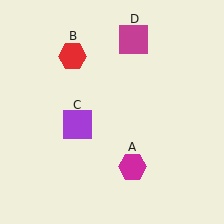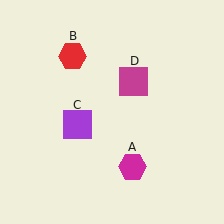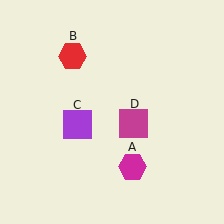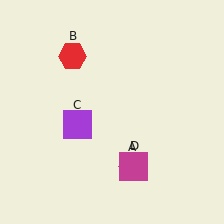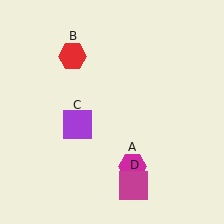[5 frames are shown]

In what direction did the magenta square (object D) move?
The magenta square (object D) moved down.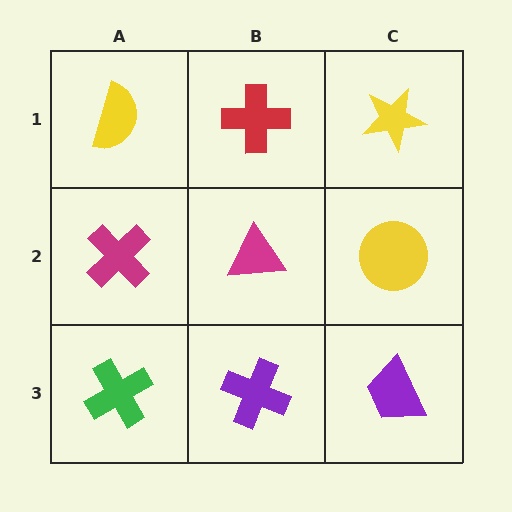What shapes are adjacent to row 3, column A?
A magenta cross (row 2, column A), a purple cross (row 3, column B).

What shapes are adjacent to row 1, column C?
A yellow circle (row 2, column C), a red cross (row 1, column B).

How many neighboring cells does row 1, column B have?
3.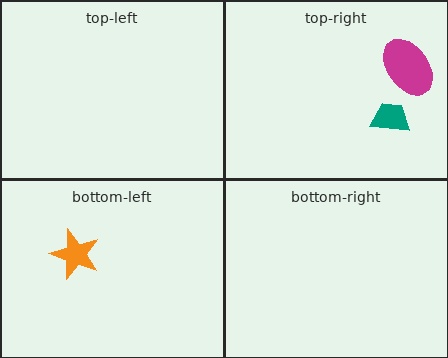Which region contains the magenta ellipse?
The top-right region.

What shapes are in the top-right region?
The magenta ellipse, the teal trapezoid.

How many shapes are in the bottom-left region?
1.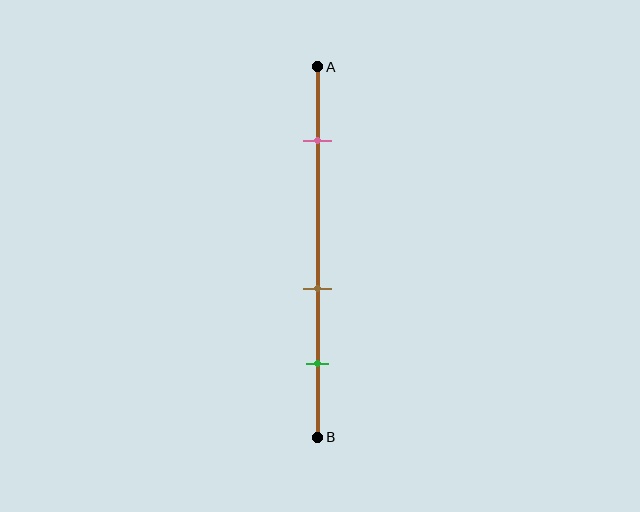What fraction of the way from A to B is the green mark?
The green mark is approximately 80% (0.8) of the way from A to B.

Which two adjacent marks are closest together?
The brown and green marks are the closest adjacent pair.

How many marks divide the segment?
There are 3 marks dividing the segment.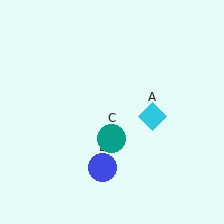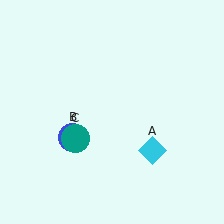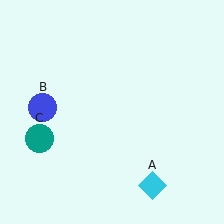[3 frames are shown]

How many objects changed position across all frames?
3 objects changed position: cyan diamond (object A), blue circle (object B), teal circle (object C).